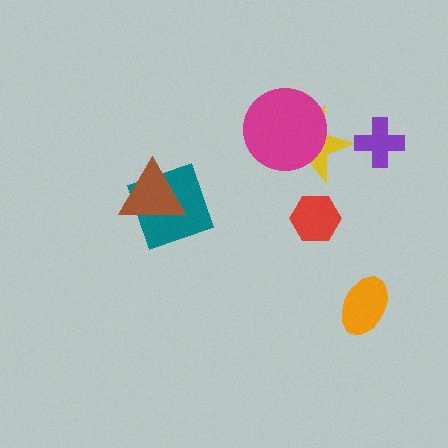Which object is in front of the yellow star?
The magenta circle is in front of the yellow star.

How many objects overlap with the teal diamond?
1 object overlaps with the teal diamond.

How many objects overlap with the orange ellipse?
0 objects overlap with the orange ellipse.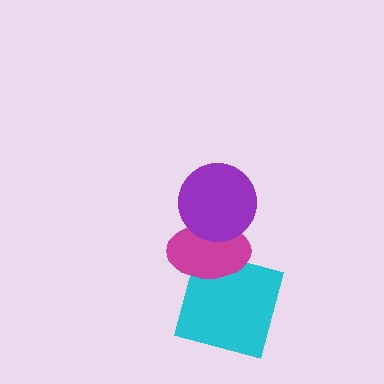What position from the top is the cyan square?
The cyan square is 3rd from the top.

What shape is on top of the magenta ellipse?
The purple circle is on top of the magenta ellipse.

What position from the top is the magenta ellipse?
The magenta ellipse is 2nd from the top.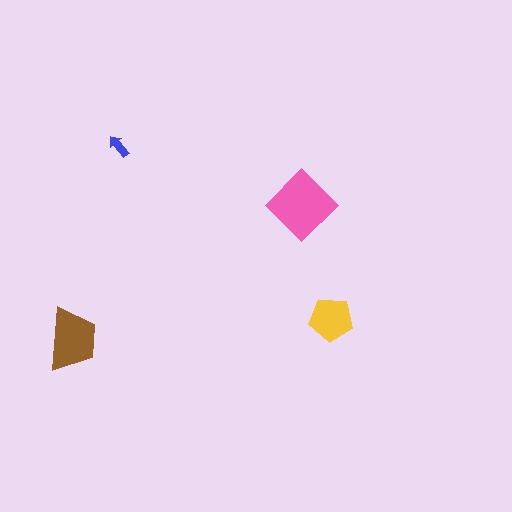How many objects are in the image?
There are 4 objects in the image.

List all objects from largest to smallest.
The pink diamond, the brown trapezoid, the yellow pentagon, the blue arrow.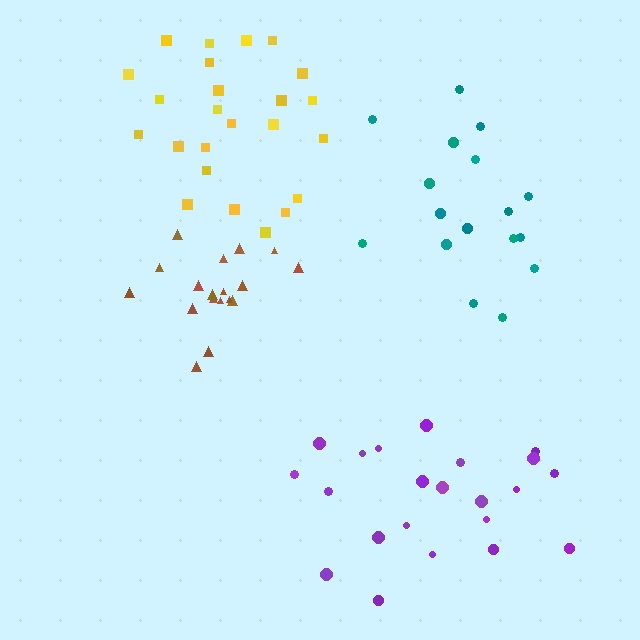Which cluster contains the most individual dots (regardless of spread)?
Yellow (24).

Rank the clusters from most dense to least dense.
brown, purple, yellow, teal.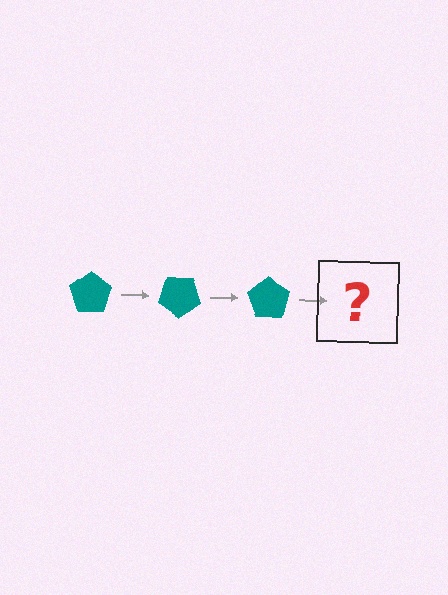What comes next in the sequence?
The next element should be a teal pentagon rotated 105 degrees.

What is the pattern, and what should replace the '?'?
The pattern is that the pentagon rotates 35 degrees each step. The '?' should be a teal pentagon rotated 105 degrees.